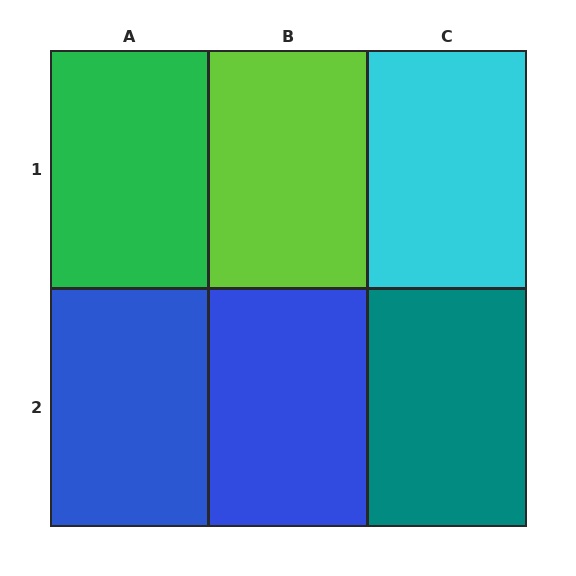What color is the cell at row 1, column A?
Green.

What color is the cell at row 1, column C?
Cyan.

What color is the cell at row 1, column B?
Lime.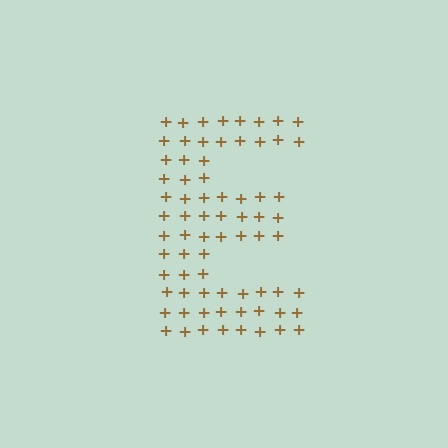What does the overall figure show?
The overall figure shows the letter E.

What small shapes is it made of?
It is made of small plus signs.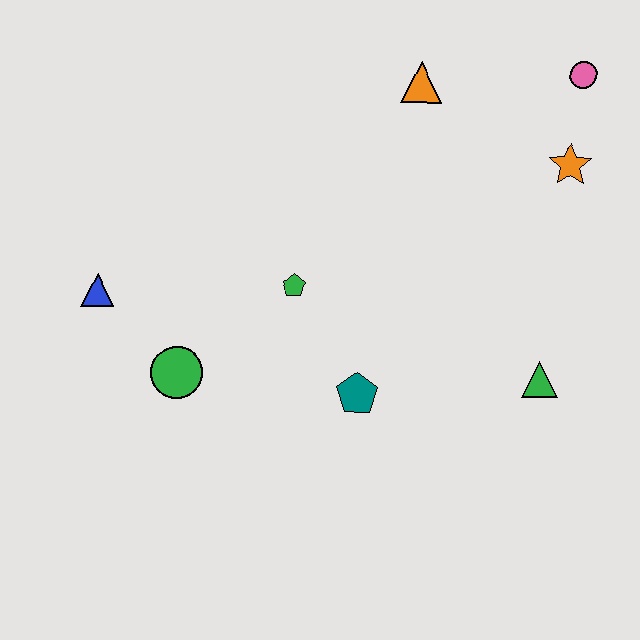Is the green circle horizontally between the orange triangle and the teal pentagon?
No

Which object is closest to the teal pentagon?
The green pentagon is closest to the teal pentagon.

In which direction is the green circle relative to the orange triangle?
The green circle is below the orange triangle.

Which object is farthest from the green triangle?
The blue triangle is farthest from the green triangle.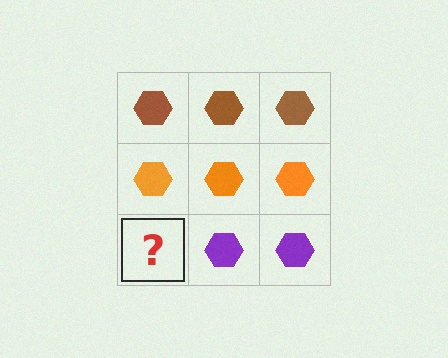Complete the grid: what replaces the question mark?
The question mark should be replaced with a purple hexagon.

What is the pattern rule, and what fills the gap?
The rule is that each row has a consistent color. The gap should be filled with a purple hexagon.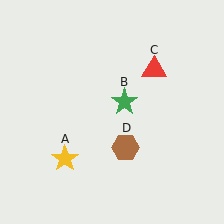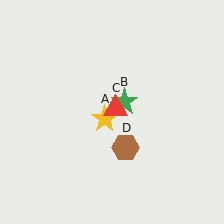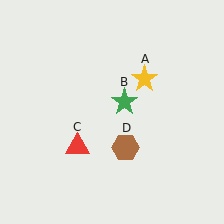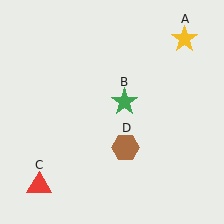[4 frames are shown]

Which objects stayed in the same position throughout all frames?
Green star (object B) and brown hexagon (object D) remained stationary.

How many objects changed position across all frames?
2 objects changed position: yellow star (object A), red triangle (object C).